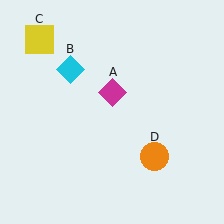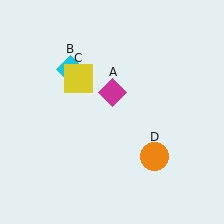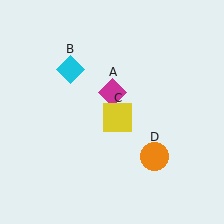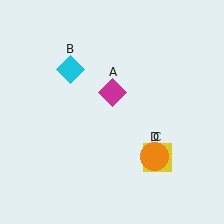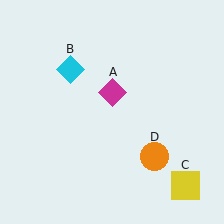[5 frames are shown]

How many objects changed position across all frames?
1 object changed position: yellow square (object C).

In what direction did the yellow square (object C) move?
The yellow square (object C) moved down and to the right.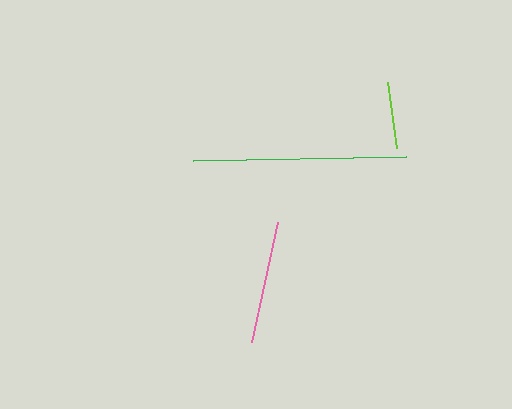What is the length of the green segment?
The green segment is approximately 213 pixels long.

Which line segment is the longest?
The green line is the longest at approximately 213 pixels.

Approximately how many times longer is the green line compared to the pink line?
The green line is approximately 1.7 times the length of the pink line.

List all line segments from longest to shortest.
From longest to shortest: green, pink, lime.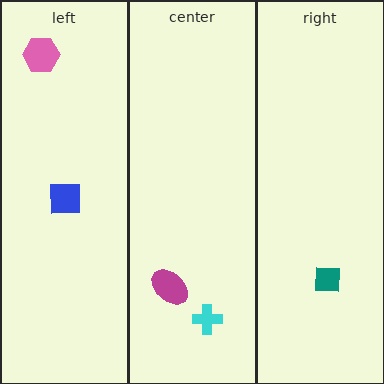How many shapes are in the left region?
2.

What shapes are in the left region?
The pink hexagon, the blue square.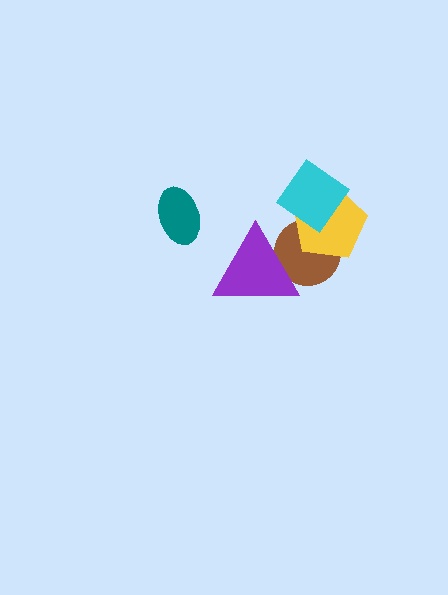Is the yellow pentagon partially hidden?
Yes, it is partially covered by another shape.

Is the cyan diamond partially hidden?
No, no other shape covers it.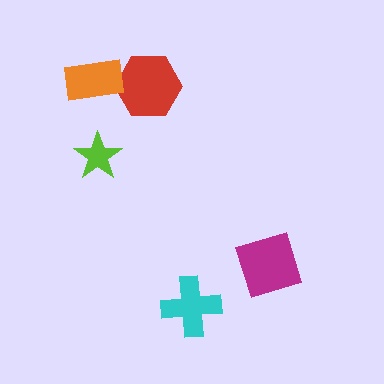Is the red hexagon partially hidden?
Yes, it is partially covered by another shape.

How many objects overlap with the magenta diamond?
0 objects overlap with the magenta diamond.